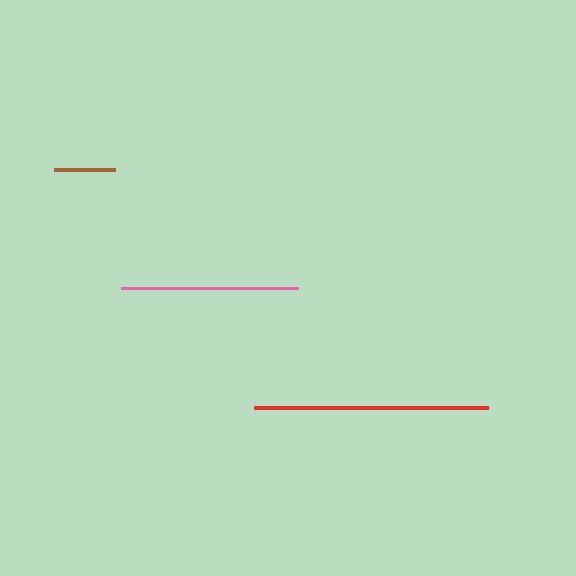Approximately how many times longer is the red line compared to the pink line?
The red line is approximately 1.3 times the length of the pink line.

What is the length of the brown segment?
The brown segment is approximately 62 pixels long.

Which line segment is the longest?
The red line is the longest at approximately 234 pixels.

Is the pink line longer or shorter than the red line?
The red line is longer than the pink line.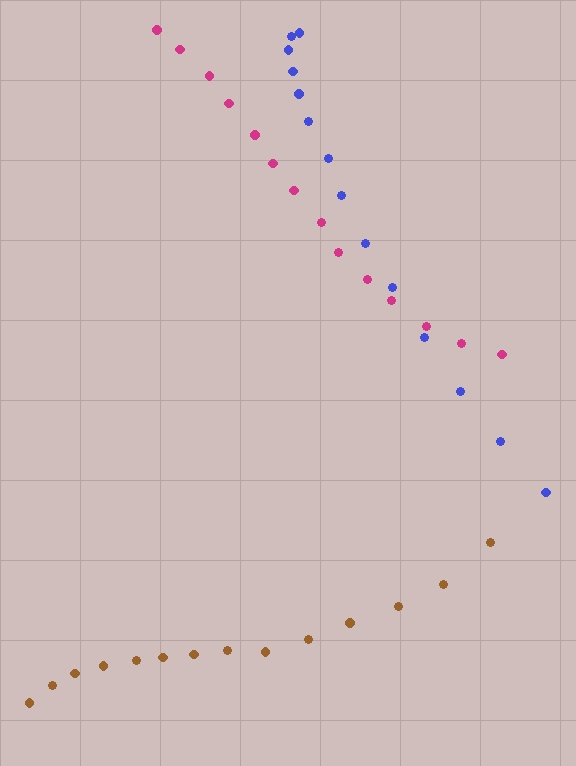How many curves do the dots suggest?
There are 3 distinct paths.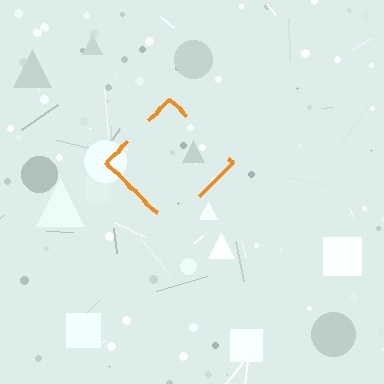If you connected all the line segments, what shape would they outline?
They would outline a diamond.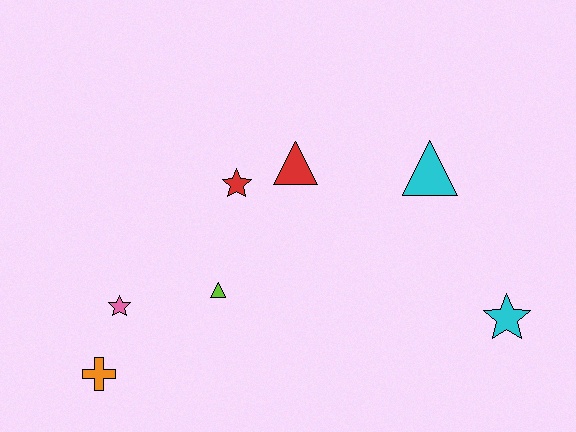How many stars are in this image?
There are 3 stars.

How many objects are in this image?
There are 7 objects.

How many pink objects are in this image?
There is 1 pink object.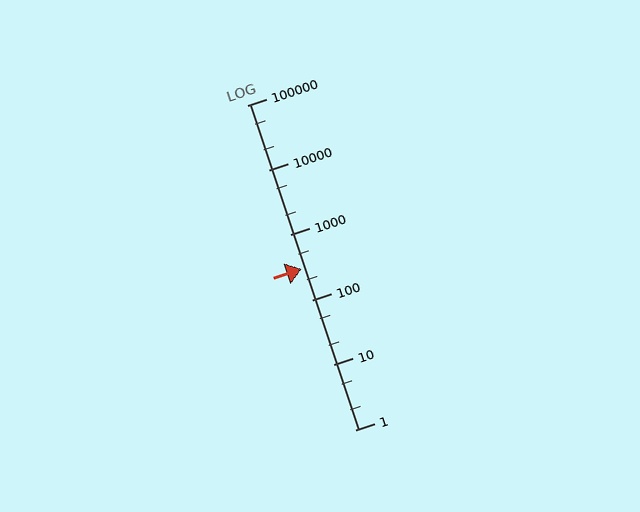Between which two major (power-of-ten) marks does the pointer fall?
The pointer is between 100 and 1000.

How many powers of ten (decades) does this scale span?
The scale spans 5 decades, from 1 to 100000.